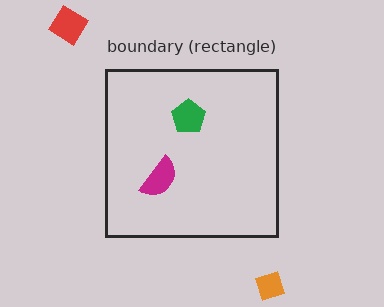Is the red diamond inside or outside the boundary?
Outside.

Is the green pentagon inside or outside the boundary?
Inside.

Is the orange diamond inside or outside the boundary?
Outside.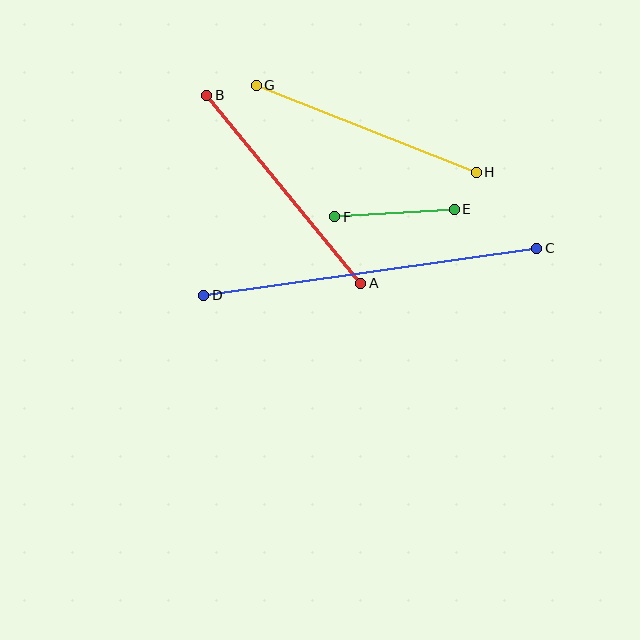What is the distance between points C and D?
The distance is approximately 336 pixels.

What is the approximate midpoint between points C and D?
The midpoint is at approximately (370, 272) pixels.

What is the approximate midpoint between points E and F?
The midpoint is at approximately (394, 213) pixels.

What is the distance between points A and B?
The distance is approximately 243 pixels.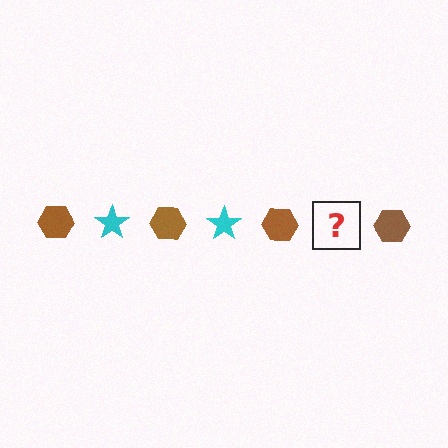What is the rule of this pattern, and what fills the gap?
The rule is that the pattern alternates between brown hexagon and cyan star. The gap should be filled with a cyan star.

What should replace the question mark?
The question mark should be replaced with a cyan star.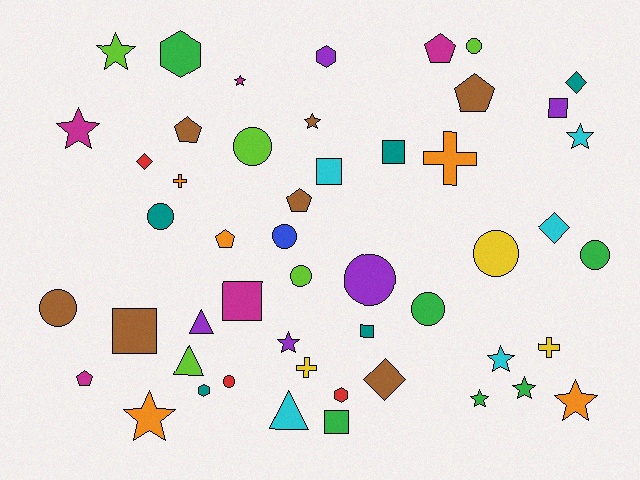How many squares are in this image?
There are 7 squares.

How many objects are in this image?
There are 50 objects.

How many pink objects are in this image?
There are no pink objects.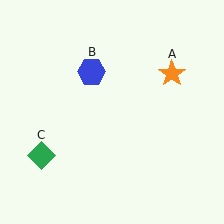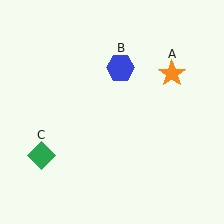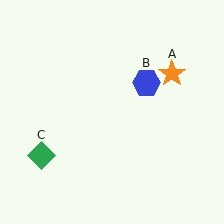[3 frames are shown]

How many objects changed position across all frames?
1 object changed position: blue hexagon (object B).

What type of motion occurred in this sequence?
The blue hexagon (object B) rotated clockwise around the center of the scene.